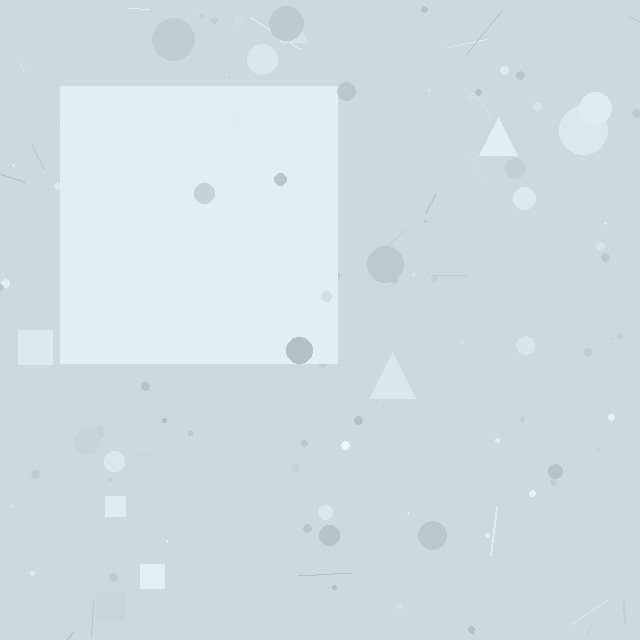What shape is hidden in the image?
A square is hidden in the image.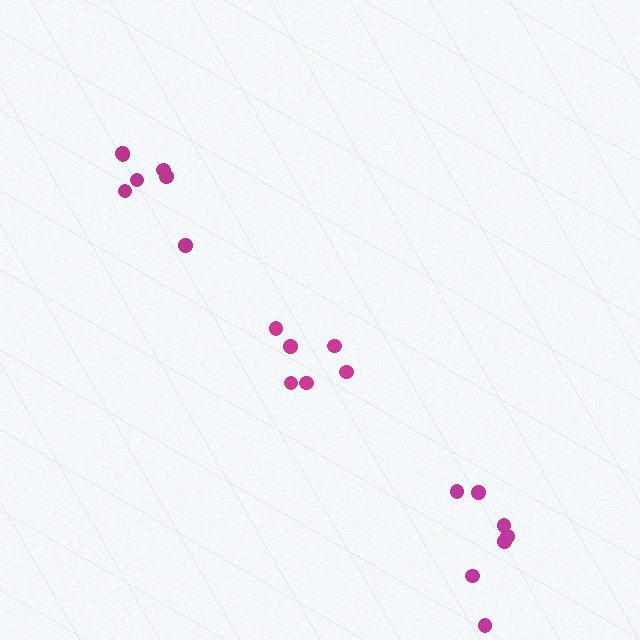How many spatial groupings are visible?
There are 3 spatial groupings.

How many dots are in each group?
Group 1: 6 dots, Group 2: 7 dots, Group 3: 7 dots (20 total).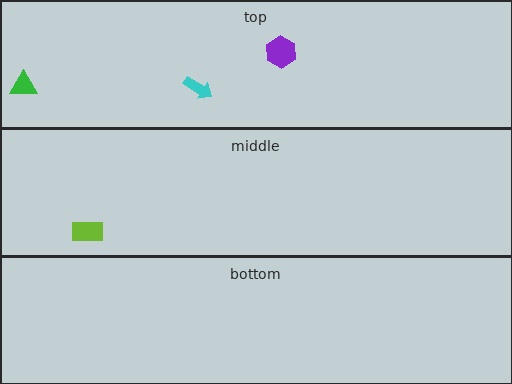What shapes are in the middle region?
The lime rectangle.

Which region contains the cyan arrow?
The top region.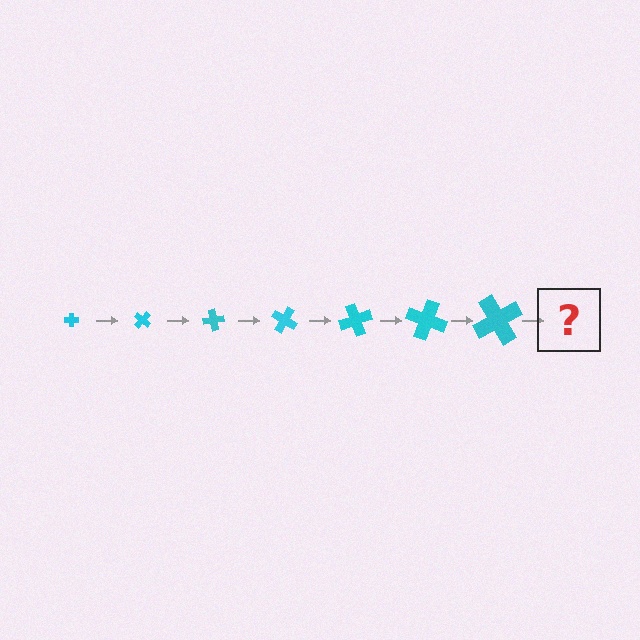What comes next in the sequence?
The next element should be a cross, larger than the previous one and rotated 280 degrees from the start.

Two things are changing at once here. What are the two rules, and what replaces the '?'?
The two rules are that the cross grows larger each step and it rotates 40 degrees each step. The '?' should be a cross, larger than the previous one and rotated 280 degrees from the start.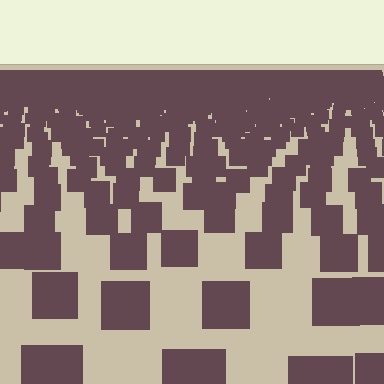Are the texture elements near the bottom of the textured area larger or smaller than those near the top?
Larger. Near the bottom, elements are closer to the viewer and appear at a bigger on-screen size.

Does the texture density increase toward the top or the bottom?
Density increases toward the top.